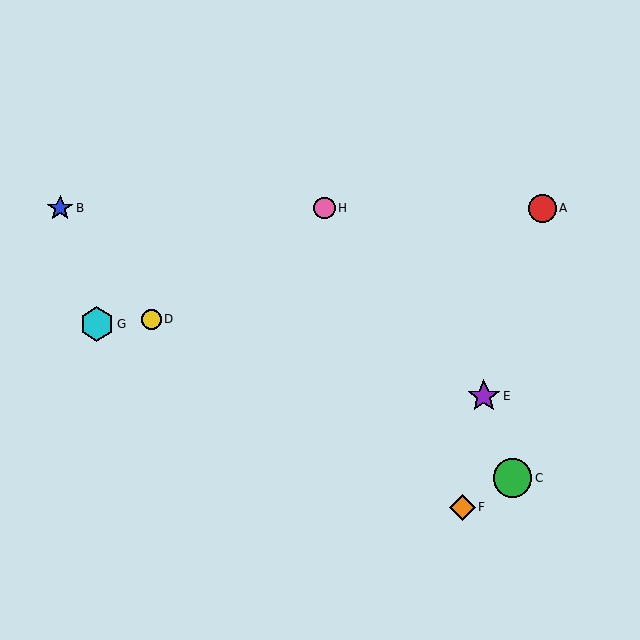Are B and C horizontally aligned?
No, B is at y≈208 and C is at y≈478.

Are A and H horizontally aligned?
Yes, both are at y≈208.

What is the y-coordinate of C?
Object C is at y≈478.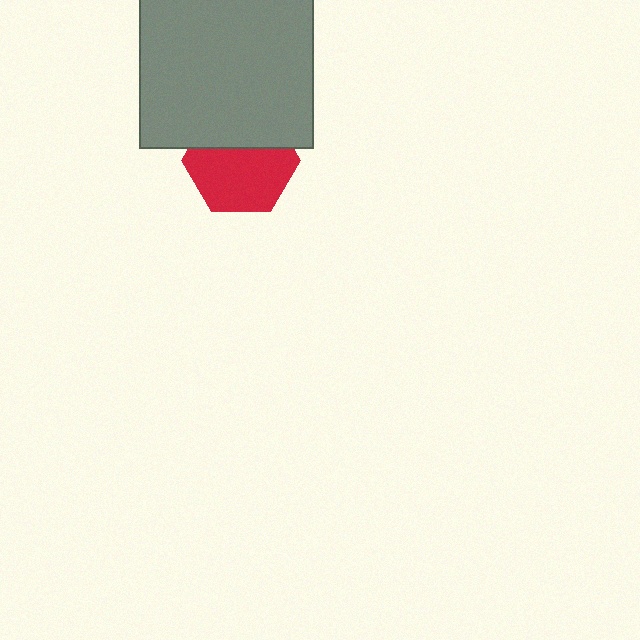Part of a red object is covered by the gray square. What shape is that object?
It is a hexagon.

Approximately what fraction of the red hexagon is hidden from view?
Roughly 36% of the red hexagon is hidden behind the gray square.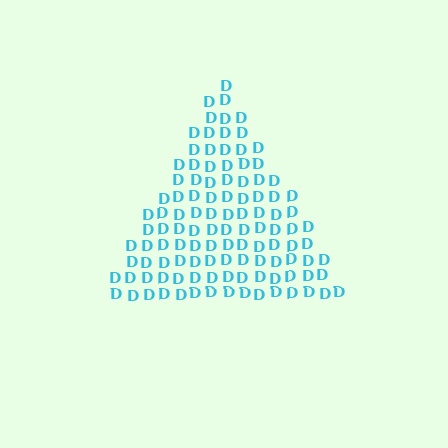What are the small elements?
The small elements are letter D's.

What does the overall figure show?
The overall figure shows a triangle.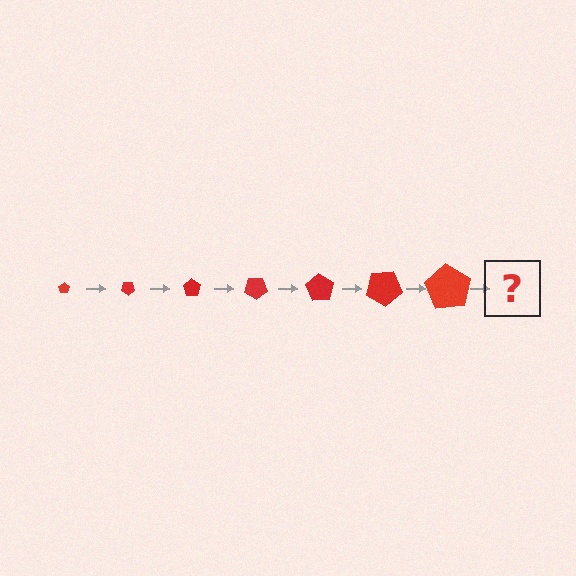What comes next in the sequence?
The next element should be a pentagon, larger than the previous one and rotated 245 degrees from the start.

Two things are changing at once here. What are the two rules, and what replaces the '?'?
The two rules are that the pentagon grows larger each step and it rotates 35 degrees each step. The '?' should be a pentagon, larger than the previous one and rotated 245 degrees from the start.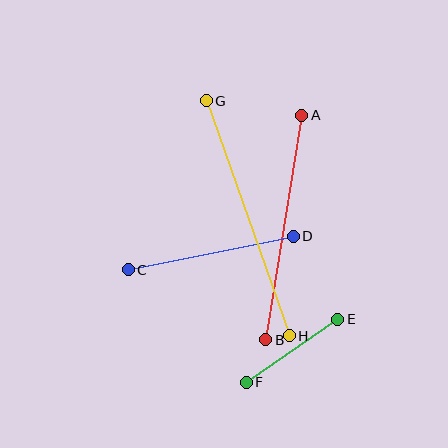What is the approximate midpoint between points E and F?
The midpoint is at approximately (292, 351) pixels.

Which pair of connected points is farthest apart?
Points G and H are farthest apart.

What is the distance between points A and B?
The distance is approximately 227 pixels.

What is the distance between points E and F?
The distance is approximately 111 pixels.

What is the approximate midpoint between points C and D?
The midpoint is at approximately (211, 253) pixels.